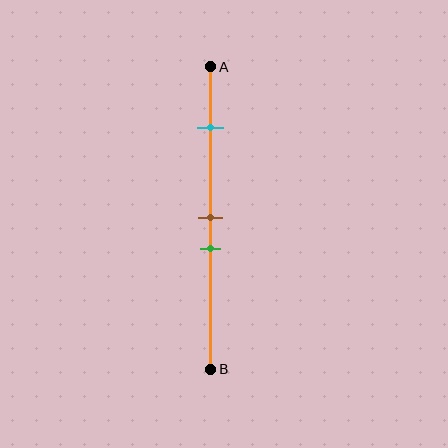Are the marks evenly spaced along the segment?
No, the marks are not evenly spaced.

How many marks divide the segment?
There are 3 marks dividing the segment.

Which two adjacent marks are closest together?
The brown and green marks are the closest adjacent pair.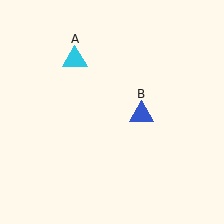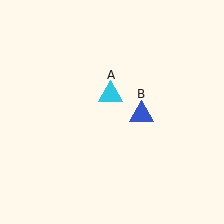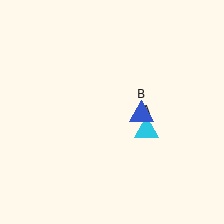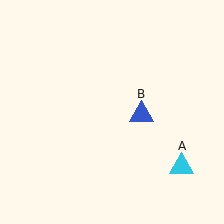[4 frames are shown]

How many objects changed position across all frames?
1 object changed position: cyan triangle (object A).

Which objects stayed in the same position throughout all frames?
Blue triangle (object B) remained stationary.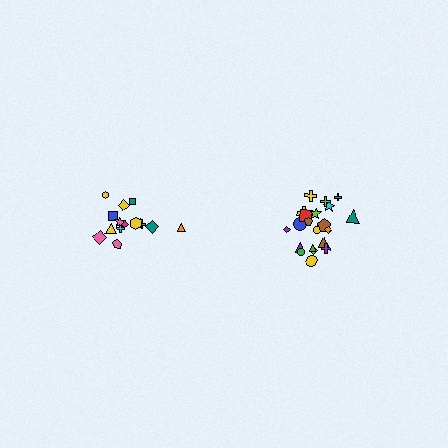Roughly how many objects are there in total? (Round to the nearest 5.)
Roughly 35 objects in total.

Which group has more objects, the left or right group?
The right group.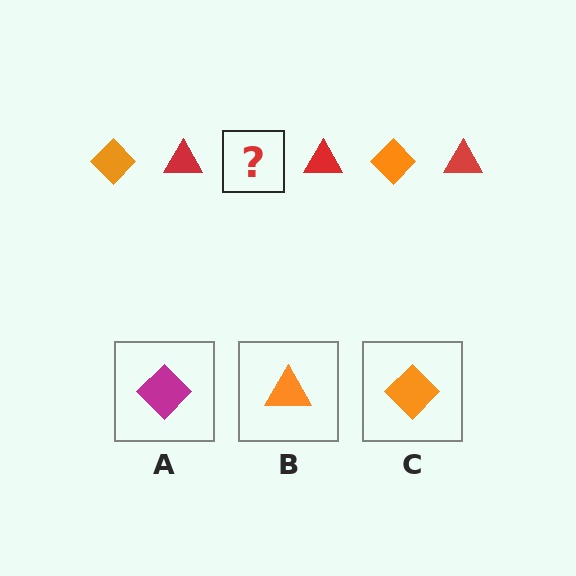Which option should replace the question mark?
Option C.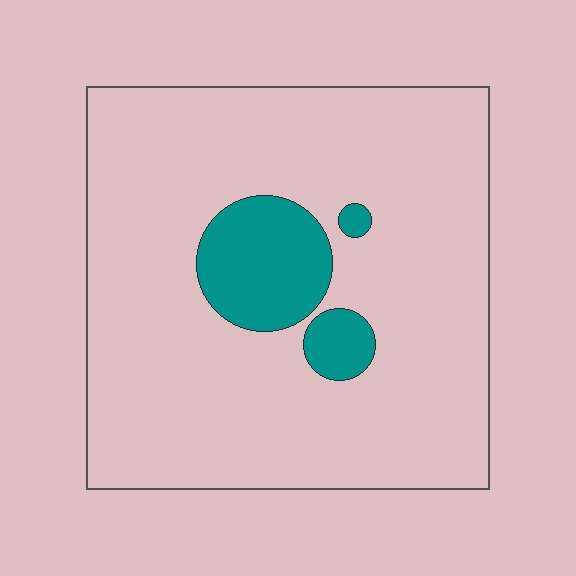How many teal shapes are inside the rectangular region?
3.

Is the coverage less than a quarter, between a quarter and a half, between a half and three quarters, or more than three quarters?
Less than a quarter.